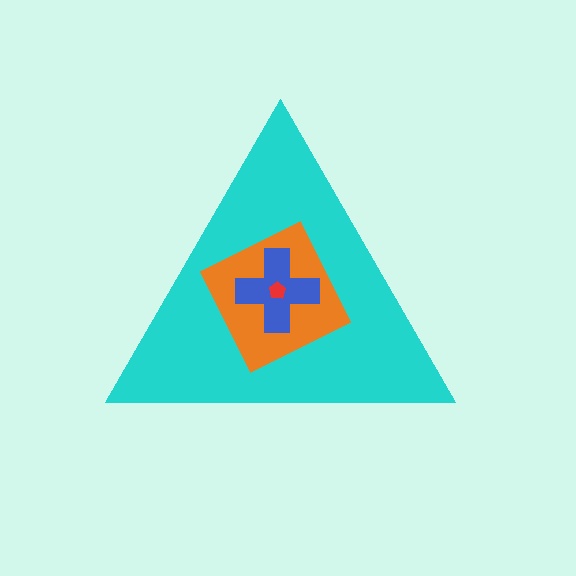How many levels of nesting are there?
4.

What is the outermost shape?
The cyan triangle.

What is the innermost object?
The red pentagon.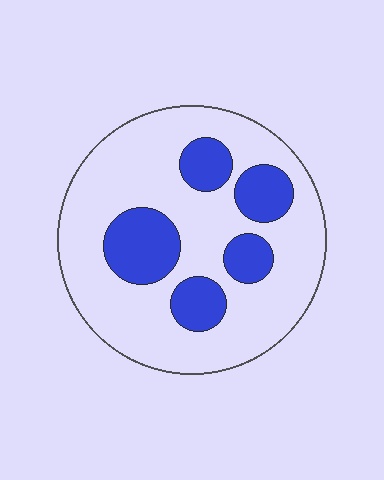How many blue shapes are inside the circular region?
5.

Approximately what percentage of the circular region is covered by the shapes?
Approximately 25%.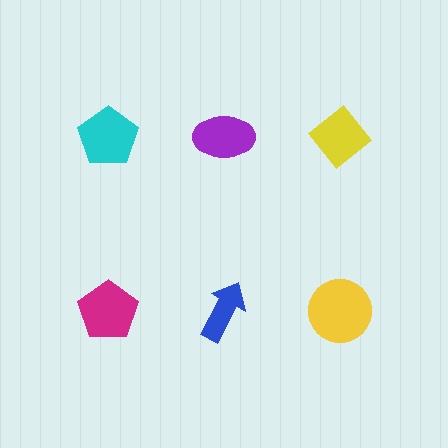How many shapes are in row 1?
3 shapes.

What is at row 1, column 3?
A yellow diamond.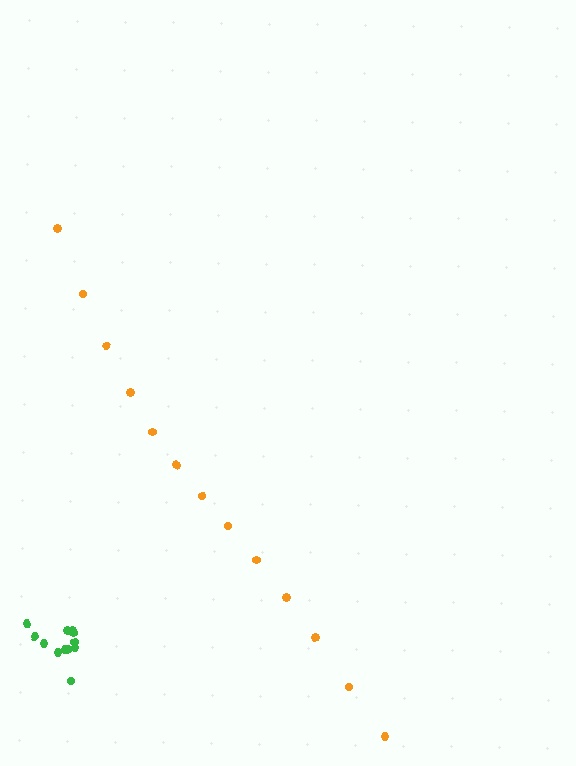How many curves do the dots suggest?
There are 2 distinct paths.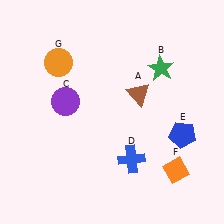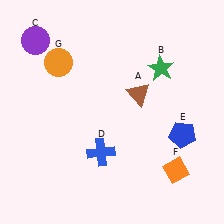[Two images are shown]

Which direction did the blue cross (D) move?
The blue cross (D) moved left.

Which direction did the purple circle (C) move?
The purple circle (C) moved up.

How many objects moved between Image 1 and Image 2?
2 objects moved between the two images.